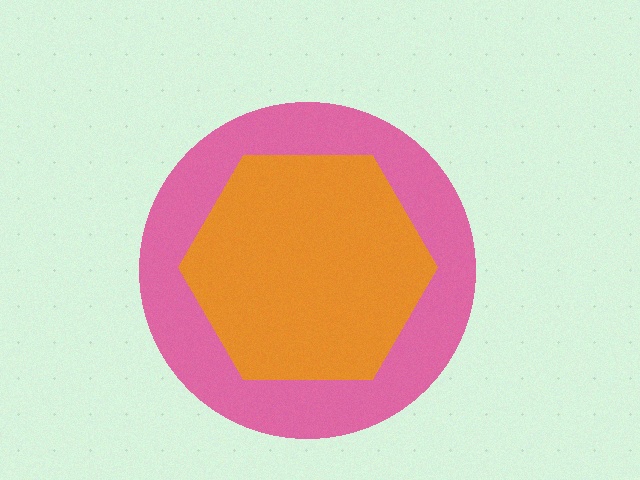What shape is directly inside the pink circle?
The orange hexagon.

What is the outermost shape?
The pink circle.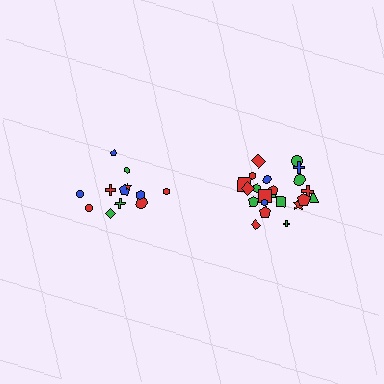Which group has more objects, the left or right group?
The right group.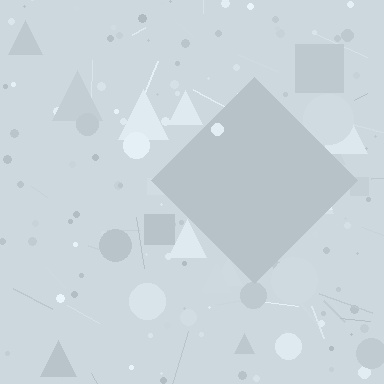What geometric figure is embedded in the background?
A diamond is embedded in the background.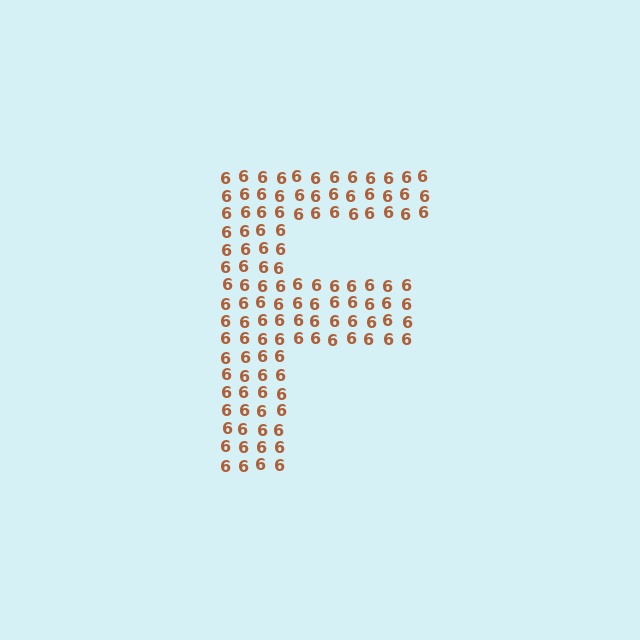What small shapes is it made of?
It is made of small digit 6's.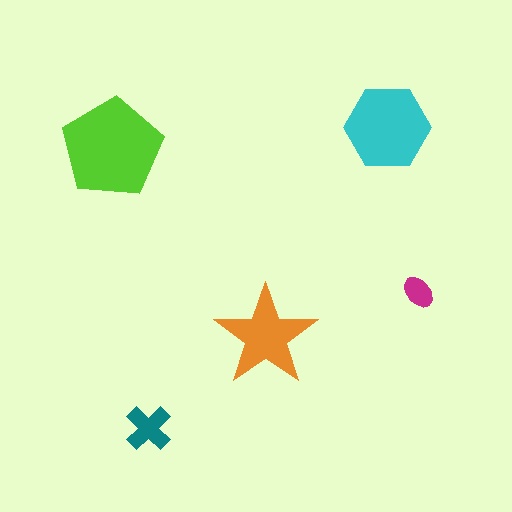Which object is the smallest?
The magenta ellipse.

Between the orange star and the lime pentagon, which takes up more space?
The lime pentagon.